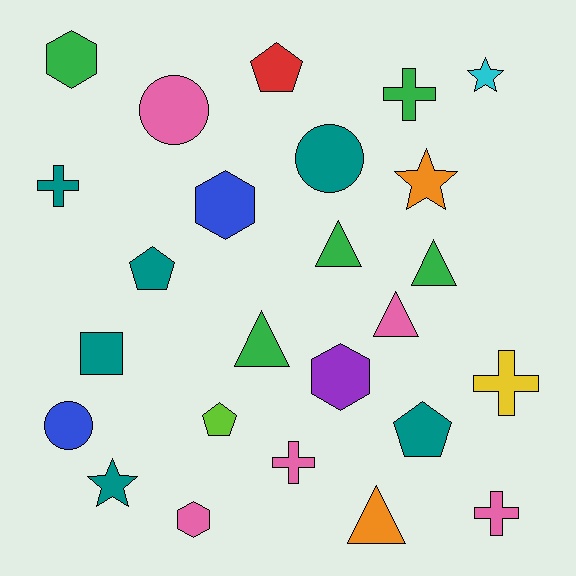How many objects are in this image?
There are 25 objects.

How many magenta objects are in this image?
There are no magenta objects.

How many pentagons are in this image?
There are 4 pentagons.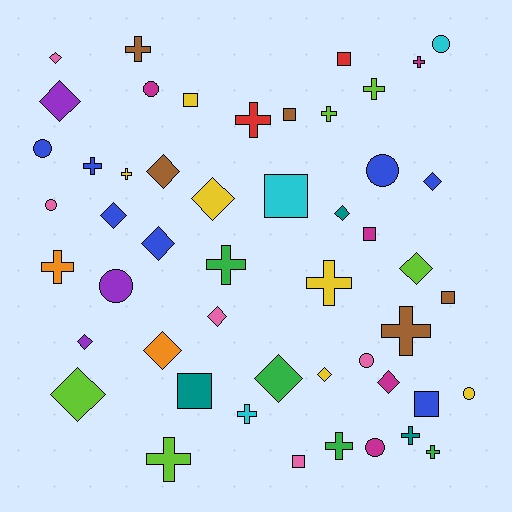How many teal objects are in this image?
There are 3 teal objects.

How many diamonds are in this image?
There are 16 diamonds.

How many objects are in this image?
There are 50 objects.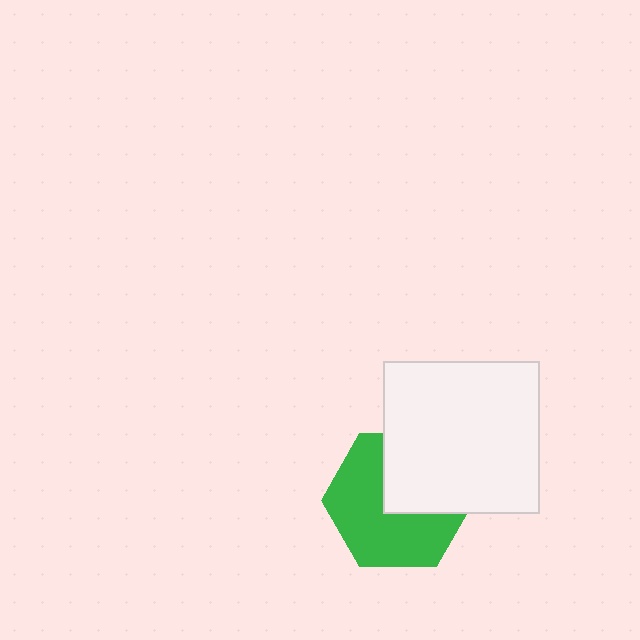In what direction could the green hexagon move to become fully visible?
The green hexagon could move toward the lower-left. That would shift it out from behind the white rectangle entirely.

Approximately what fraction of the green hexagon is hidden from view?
Roughly 39% of the green hexagon is hidden behind the white rectangle.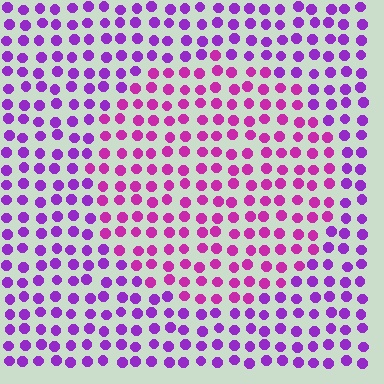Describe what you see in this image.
The image is filled with small purple elements in a uniform arrangement. A circle-shaped region is visible where the elements are tinted to a slightly different hue, forming a subtle color boundary.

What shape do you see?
I see a circle.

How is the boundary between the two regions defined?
The boundary is defined purely by a slight shift in hue (about 31 degrees). Spacing, size, and orientation are identical on both sides.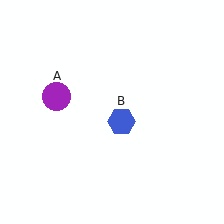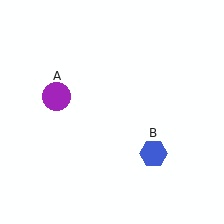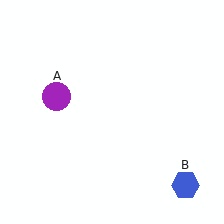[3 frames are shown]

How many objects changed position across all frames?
1 object changed position: blue hexagon (object B).